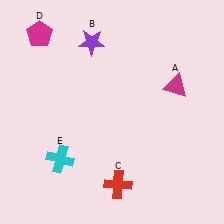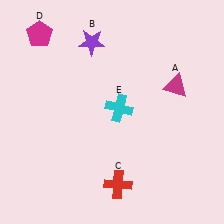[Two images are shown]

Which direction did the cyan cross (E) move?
The cyan cross (E) moved right.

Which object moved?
The cyan cross (E) moved right.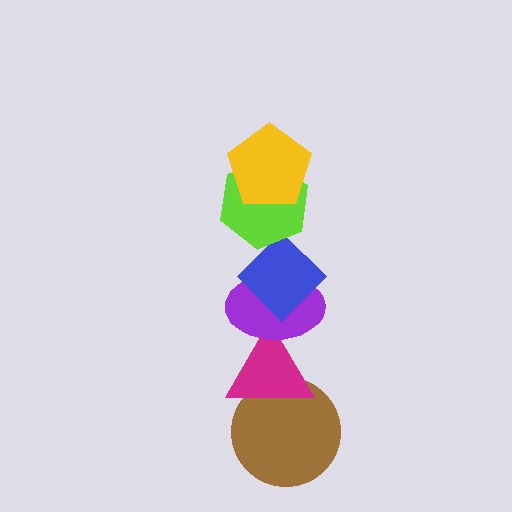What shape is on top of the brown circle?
The magenta triangle is on top of the brown circle.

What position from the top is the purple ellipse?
The purple ellipse is 4th from the top.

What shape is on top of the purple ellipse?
The blue diamond is on top of the purple ellipse.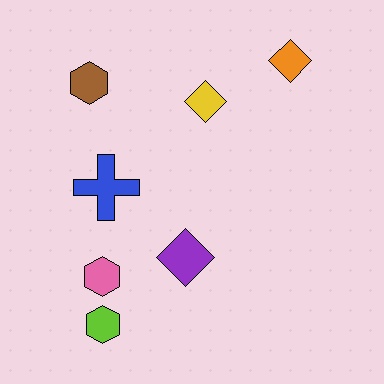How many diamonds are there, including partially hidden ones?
There are 3 diamonds.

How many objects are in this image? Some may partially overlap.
There are 7 objects.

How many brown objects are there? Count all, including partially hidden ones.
There is 1 brown object.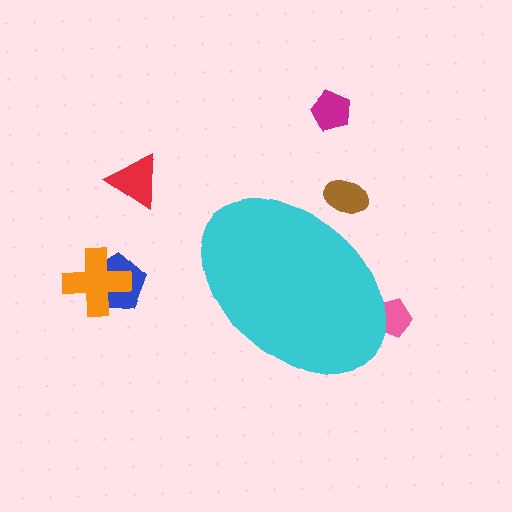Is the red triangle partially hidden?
No, the red triangle is fully visible.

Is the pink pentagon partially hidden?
Yes, the pink pentagon is partially hidden behind the cyan ellipse.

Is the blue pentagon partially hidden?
No, the blue pentagon is fully visible.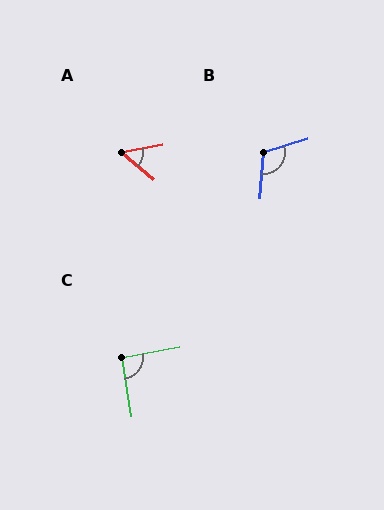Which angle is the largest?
B, at approximately 111 degrees.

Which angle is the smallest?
A, at approximately 51 degrees.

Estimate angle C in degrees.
Approximately 91 degrees.